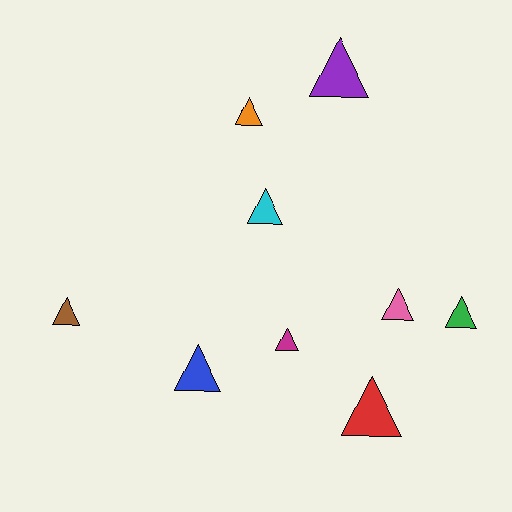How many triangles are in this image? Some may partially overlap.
There are 9 triangles.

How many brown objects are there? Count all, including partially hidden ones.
There is 1 brown object.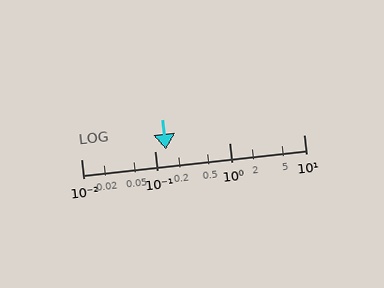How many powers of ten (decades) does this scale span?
The scale spans 3 decades, from 0.01 to 10.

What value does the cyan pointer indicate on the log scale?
The pointer indicates approximately 0.14.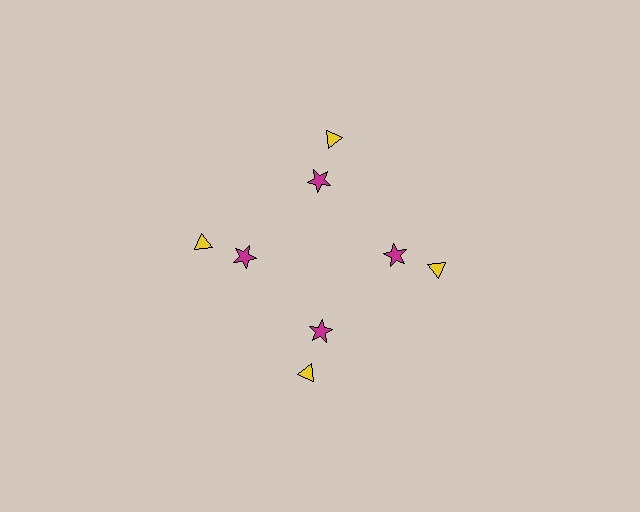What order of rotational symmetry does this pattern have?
This pattern has 4-fold rotational symmetry.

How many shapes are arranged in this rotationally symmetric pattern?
There are 8 shapes, arranged in 4 groups of 2.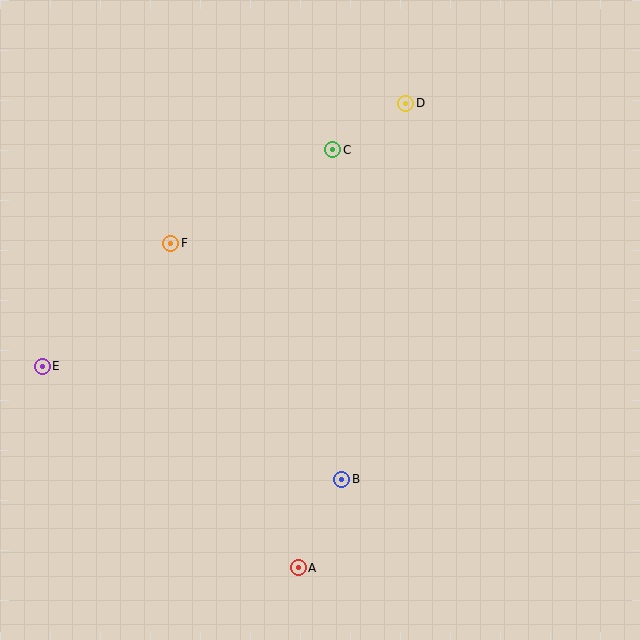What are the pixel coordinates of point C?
Point C is at (333, 150).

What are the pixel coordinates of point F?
Point F is at (171, 243).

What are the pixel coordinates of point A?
Point A is at (298, 568).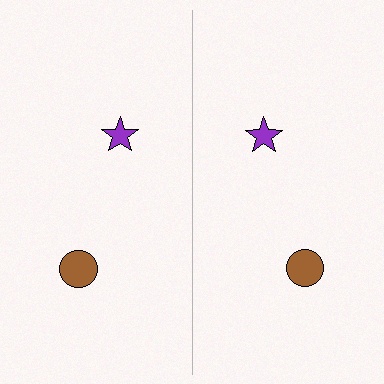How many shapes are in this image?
There are 4 shapes in this image.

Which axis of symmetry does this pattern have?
The pattern has a vertical axis of symmetry running through the center of the image.